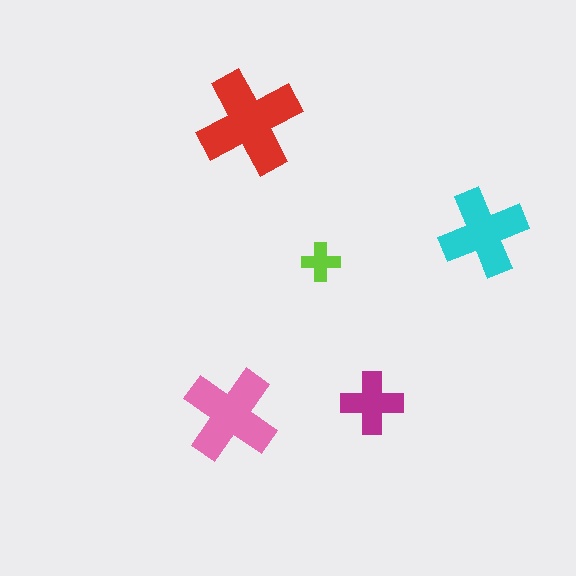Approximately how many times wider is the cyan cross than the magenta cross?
About 1.5 times wider.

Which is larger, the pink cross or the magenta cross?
The pink one.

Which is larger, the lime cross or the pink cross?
The pink one.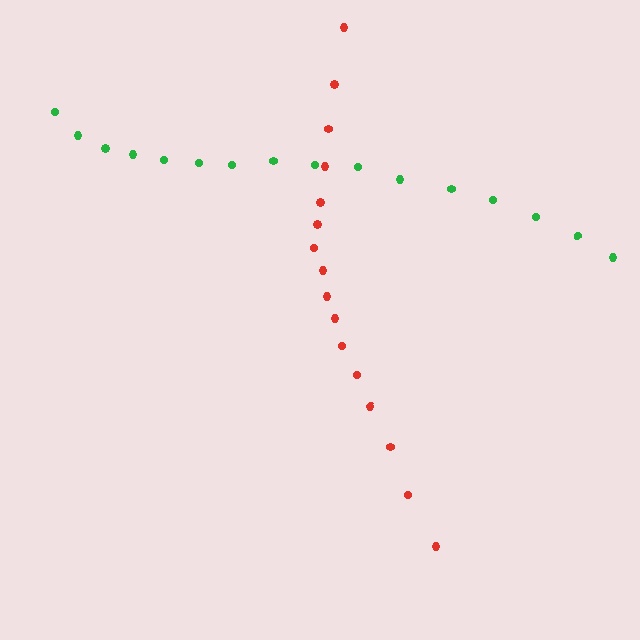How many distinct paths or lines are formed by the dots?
There are 2 distinct paths.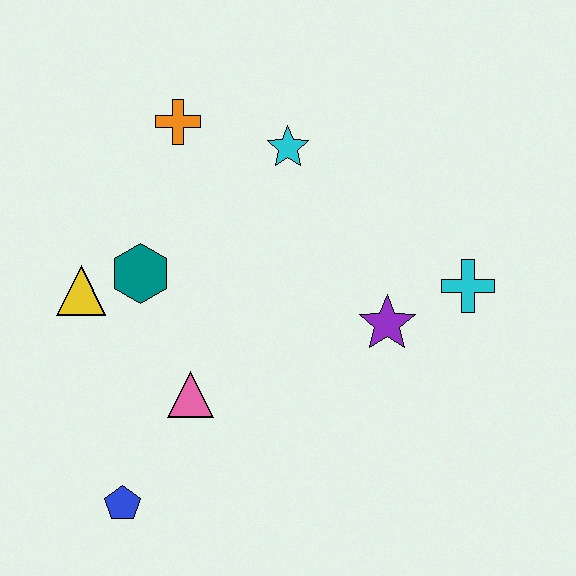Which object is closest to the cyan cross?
The purple star is closest to the cyan cross.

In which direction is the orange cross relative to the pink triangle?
The orange cross is above the pink triangle.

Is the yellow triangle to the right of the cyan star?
No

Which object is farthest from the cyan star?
The blue pentagon is farthest from the cyan star.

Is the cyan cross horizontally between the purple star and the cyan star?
No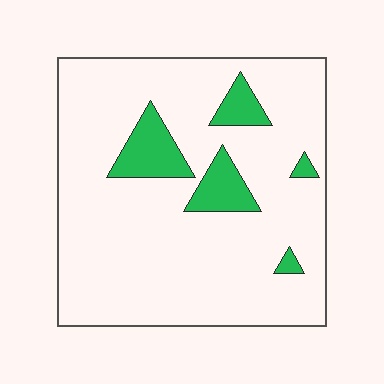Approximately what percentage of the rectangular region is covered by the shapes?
Approximately 10%.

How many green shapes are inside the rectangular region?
5.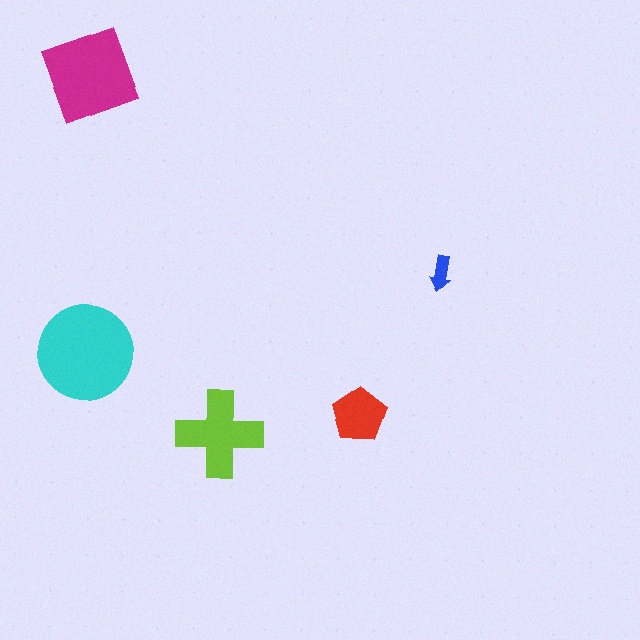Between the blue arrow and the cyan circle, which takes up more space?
The cyan circle.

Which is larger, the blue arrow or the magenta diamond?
The magenta diamond.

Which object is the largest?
The cyan circle.